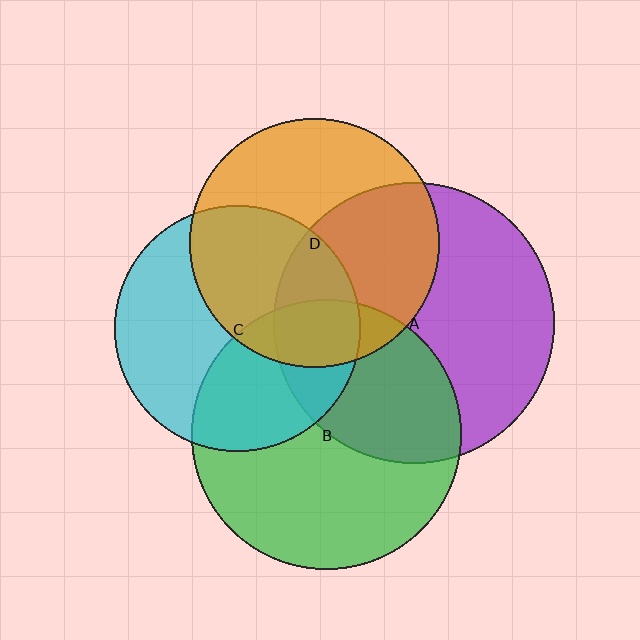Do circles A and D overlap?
Yes.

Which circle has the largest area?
Circle A (purple).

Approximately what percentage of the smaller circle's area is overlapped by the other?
Approximately 45%.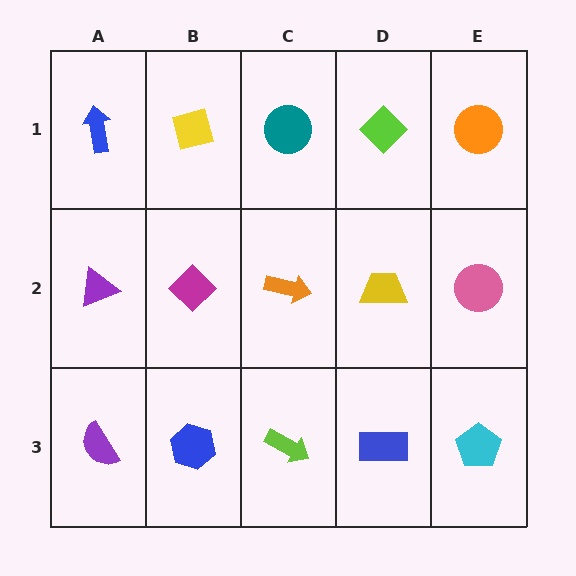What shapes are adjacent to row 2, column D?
A lime diamond (row 1, column D), a blue rectangle (row 3, column D), an orange arrow (row 2, column C), a pink circle (row 2, column E).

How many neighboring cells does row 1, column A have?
2.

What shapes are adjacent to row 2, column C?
A teal circle (row 1, column C), a lime arrow (row 3, column C), a magenta diamond (row 2, column B), a yellow trapezoid (row 2, column D).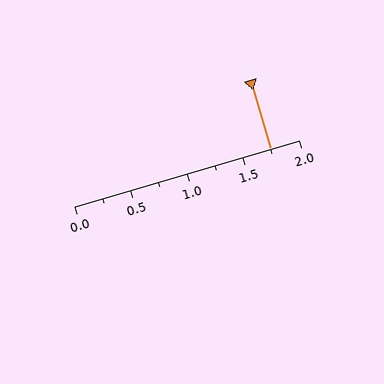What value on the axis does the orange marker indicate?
The marker indicates approximately 1.75.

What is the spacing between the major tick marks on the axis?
The major ticks are spaced 0.5 apart.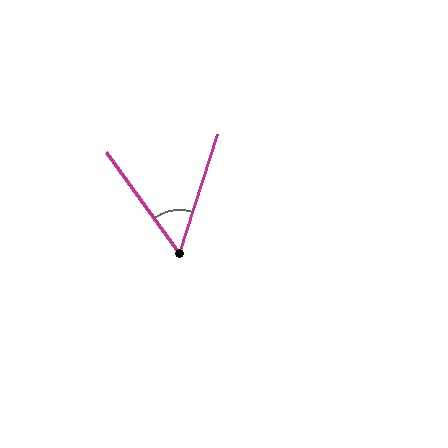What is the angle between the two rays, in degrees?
Approximately 54 degrees.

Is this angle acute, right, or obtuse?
It is acute.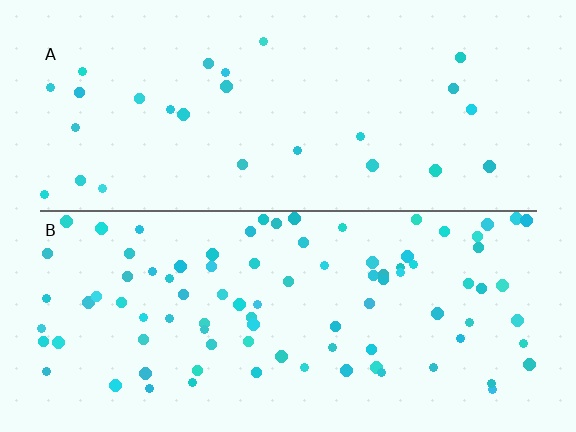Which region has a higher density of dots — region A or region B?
B (the bottom).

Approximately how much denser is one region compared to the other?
Approximately 3.4× — region B over region A.